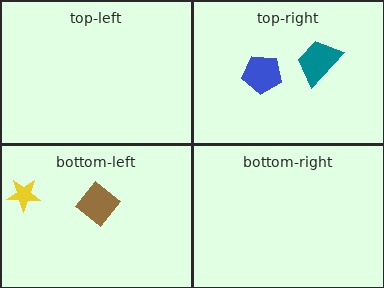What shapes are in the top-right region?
The teal trapezoid, the blue pentagon.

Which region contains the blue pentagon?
The top-right region.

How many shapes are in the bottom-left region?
2.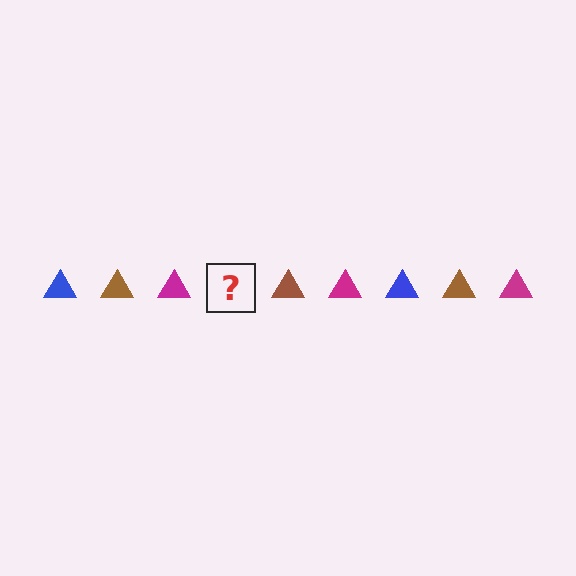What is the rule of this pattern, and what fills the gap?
The rule is that the pattern cycles through blue, brown, magenta triangles. The gap should be filled with a blue triangle.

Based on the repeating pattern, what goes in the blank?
The blank should be a blue triangle.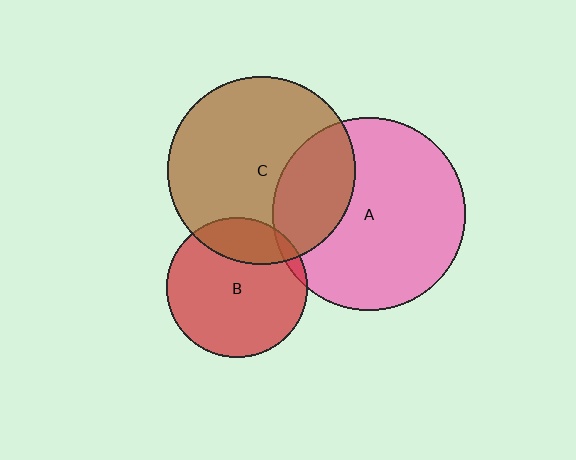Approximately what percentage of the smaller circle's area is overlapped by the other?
Approximately 30%.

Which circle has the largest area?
Circle A (pink).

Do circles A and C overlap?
Yes.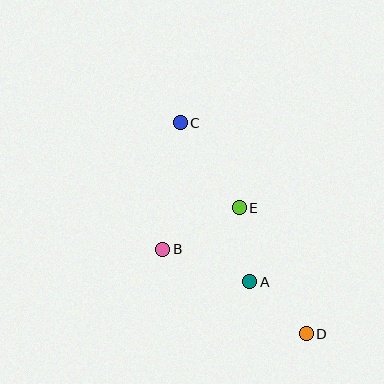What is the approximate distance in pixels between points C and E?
The distance between C and E is approximately 103 pixels.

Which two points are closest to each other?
Points A and E are closest to each other.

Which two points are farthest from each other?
Points C and D are farthest from each other.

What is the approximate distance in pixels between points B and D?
The distance between B and D is approximately 166 pixels.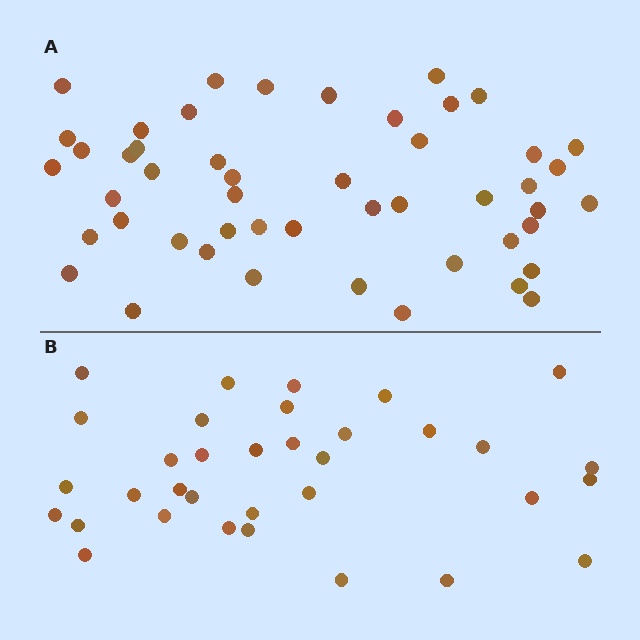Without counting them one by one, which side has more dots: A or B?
Region A (the top region) has more dots.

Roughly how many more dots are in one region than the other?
Region A has approximately 15 more dots than region B.